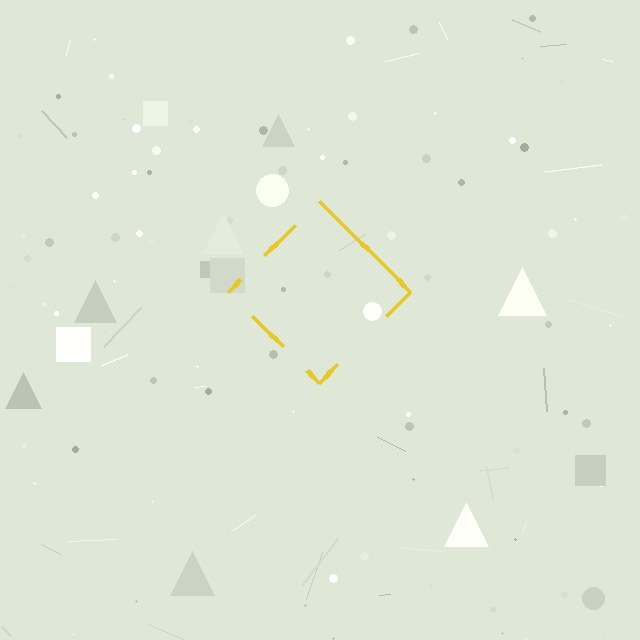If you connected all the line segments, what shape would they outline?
They would outline a diamond.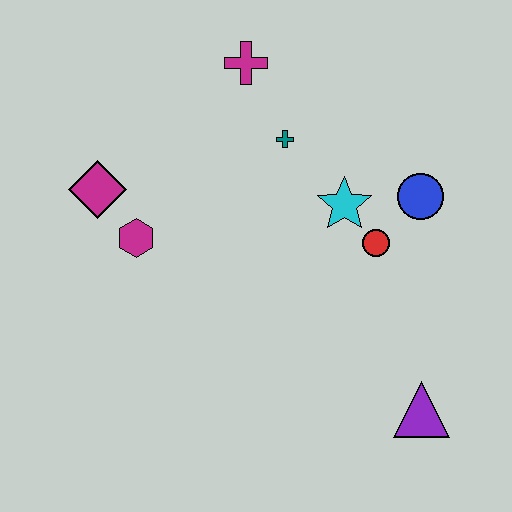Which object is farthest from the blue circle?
The magenta diamond is farthest from the blue circle.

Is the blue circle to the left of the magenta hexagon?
No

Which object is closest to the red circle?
The cyan star is closest to the red circle.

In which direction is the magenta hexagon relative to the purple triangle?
The magenta hexagon is to the left of the purple triangle.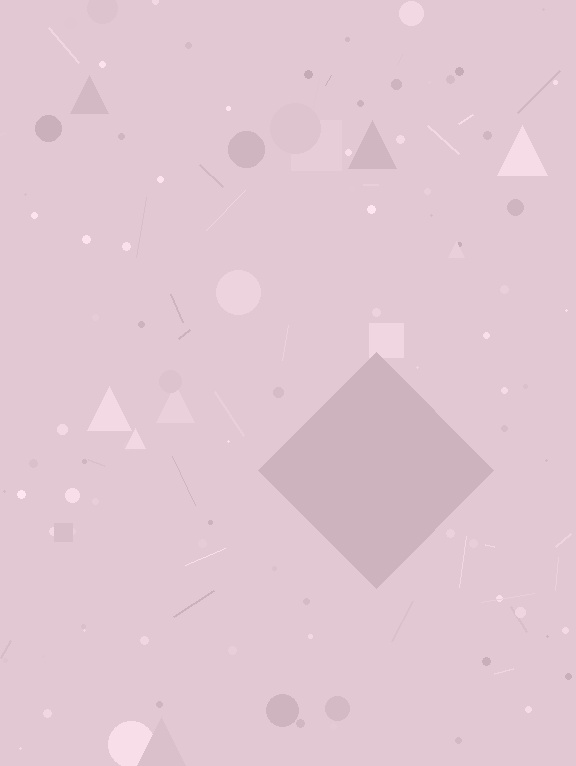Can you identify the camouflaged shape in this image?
The camouflaged shape is a diamond.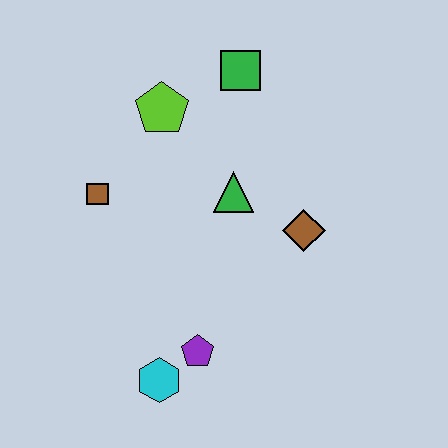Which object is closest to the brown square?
The lime pentagon is closest to the brown square.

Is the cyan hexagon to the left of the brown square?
No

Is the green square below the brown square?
No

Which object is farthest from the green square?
The cyan hexagon is farthest from the green square.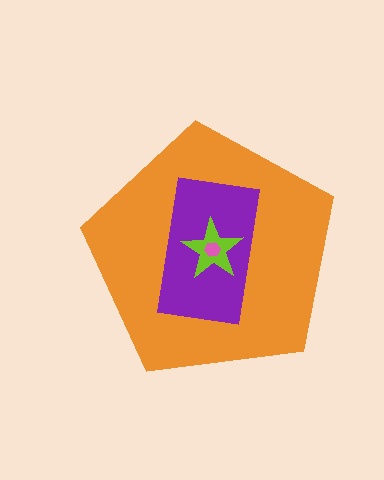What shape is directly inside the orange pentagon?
The purple rectangle.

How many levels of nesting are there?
4.